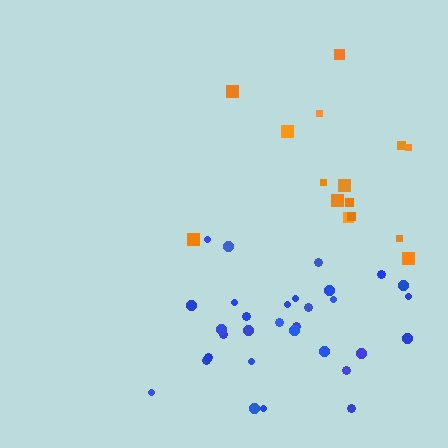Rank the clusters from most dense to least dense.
blue, orange.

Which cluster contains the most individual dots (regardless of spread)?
Blue (31).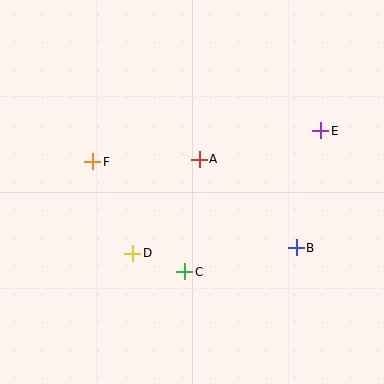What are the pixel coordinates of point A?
Point A is at (199, 160).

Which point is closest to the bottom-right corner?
Point B is closest to the bottom-right corner.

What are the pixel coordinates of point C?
Point C is at (185, 272).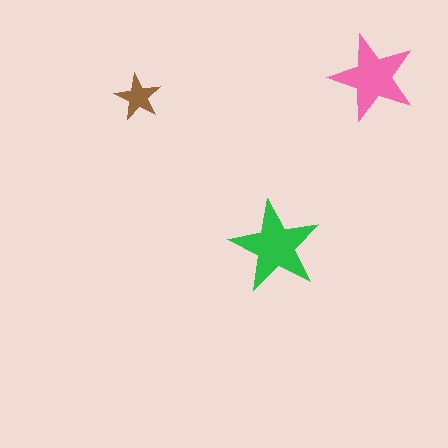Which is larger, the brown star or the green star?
The green one.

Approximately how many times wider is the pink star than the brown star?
About 2 times wider.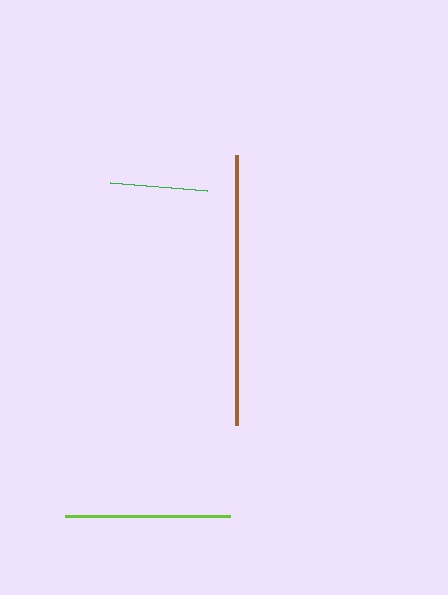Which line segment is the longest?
The brown line is the longest at approximately 270 pixels.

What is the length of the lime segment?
The lime segment is approximately 165 pixels long.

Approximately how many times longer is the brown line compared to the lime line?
The brown line is approximately 1.6 times the length of the lime line.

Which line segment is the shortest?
The green line is the shortest at approximately 98 pixels.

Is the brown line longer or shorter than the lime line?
The brown line is longer than the lime line.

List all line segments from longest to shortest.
From longest to shortest: brown, lime, green.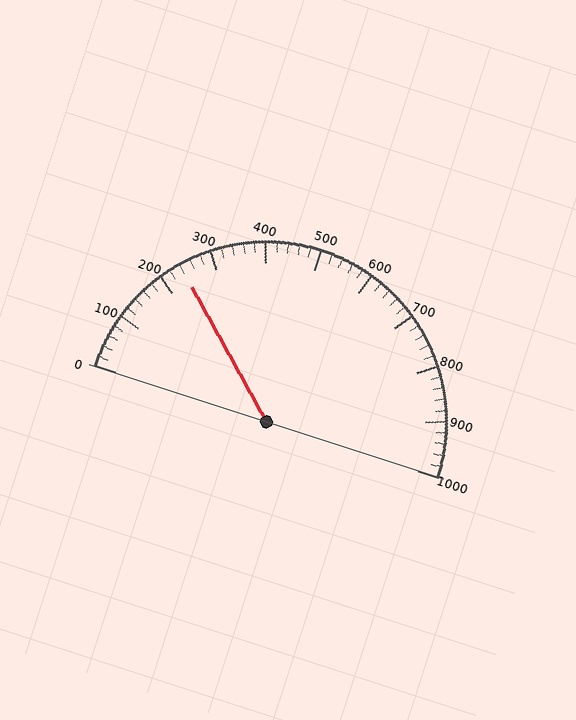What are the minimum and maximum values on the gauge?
The gauge ranges from 0 to 1000.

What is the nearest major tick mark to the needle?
The nearest major tick mark is 200.